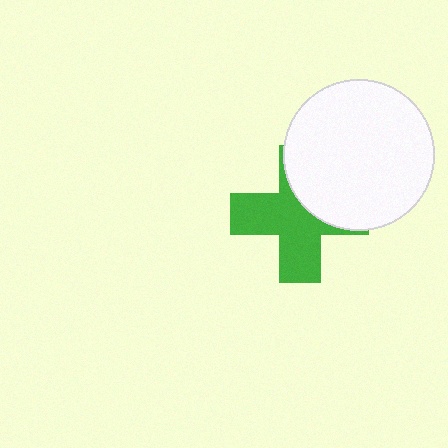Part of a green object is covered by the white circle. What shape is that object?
It is a cross.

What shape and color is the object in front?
The object in front is a white circle.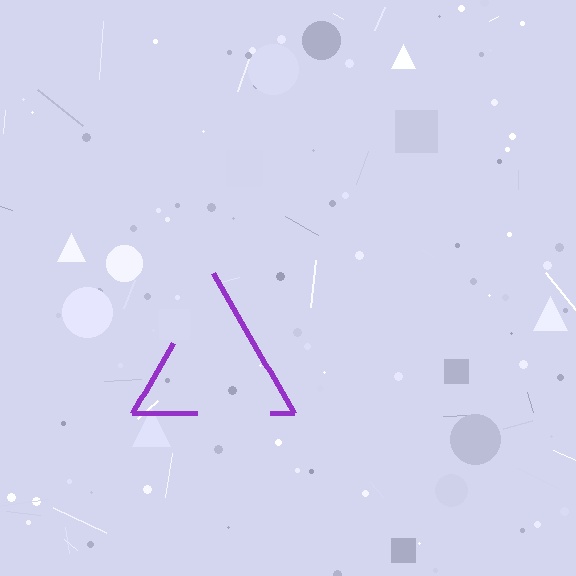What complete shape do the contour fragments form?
The contour fragments form a triangle.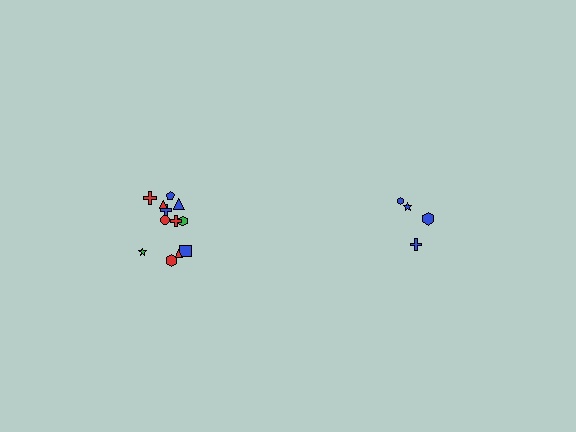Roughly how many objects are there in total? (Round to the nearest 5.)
Roughly 15 objects in total.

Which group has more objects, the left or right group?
The left group.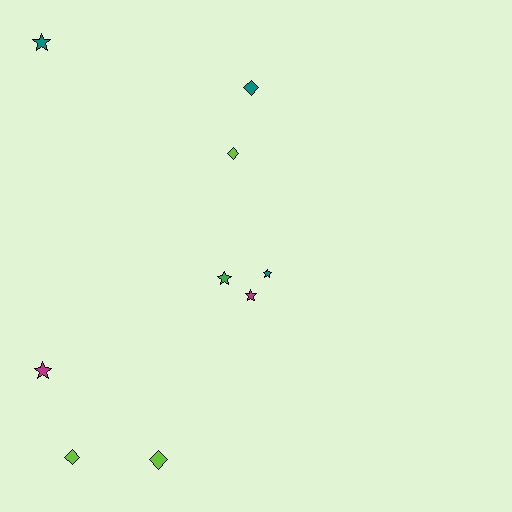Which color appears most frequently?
Lime, with 3 objects.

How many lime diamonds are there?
There are 3 lime diamonds.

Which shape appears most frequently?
Star, with 5 objects.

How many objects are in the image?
There are 9 objects.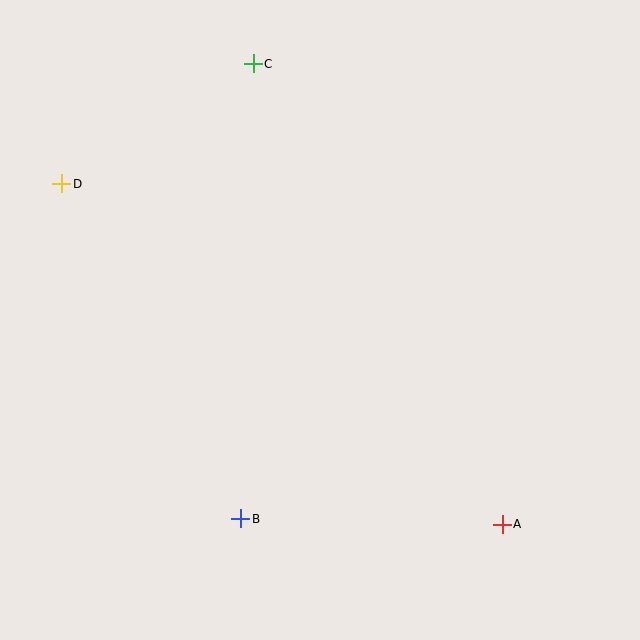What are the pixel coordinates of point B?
Point B is at (241, 519).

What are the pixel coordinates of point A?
Point A is at (502, 524).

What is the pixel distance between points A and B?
The distance between A and B is 262 pixels.